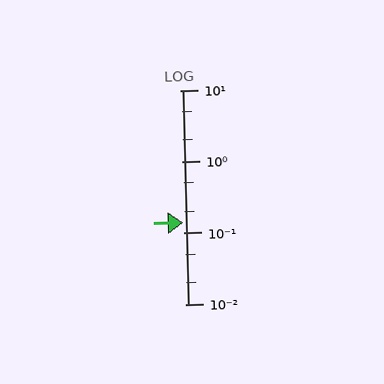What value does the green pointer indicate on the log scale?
The pointer indicates approximately 0.14.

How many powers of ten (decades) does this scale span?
The scale spans 3 decades, from 0.01 to 10.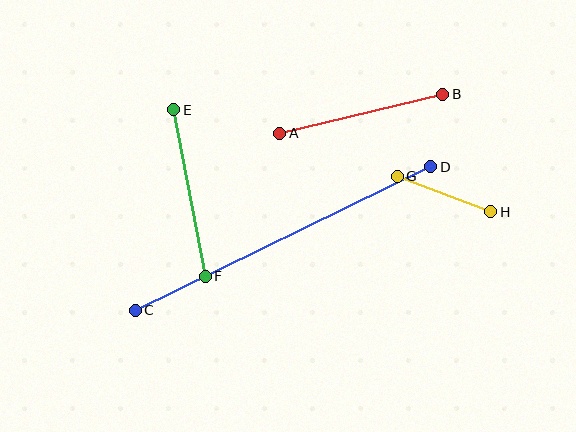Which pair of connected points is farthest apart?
Points C and D are farthest apart.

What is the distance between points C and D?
The distance is approximately 328 pixels.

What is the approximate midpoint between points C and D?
The midpoint is at approximately (283, 238) pixels.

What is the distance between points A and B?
The distance is approximately 167 pixels.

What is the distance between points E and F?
The distance is approximately 170 pixels.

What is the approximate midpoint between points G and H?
The midpoint is at approximately (444, 194) pixels.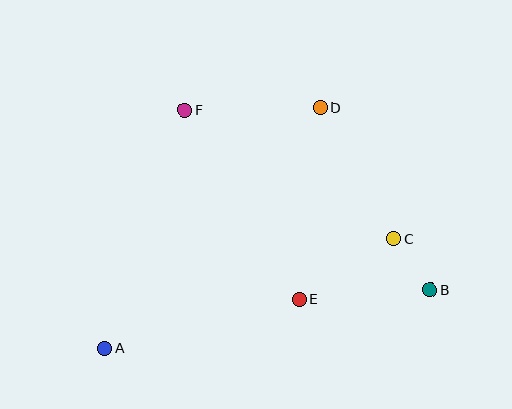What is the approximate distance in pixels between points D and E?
The distance between D and E is approximately 193 pixels.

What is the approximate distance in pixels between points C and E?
The distance between C and E is approximately 112 pixels.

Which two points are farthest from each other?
Points A and B are farthest from each other.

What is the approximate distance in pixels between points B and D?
The distance between B and D is approximately 213 pixels.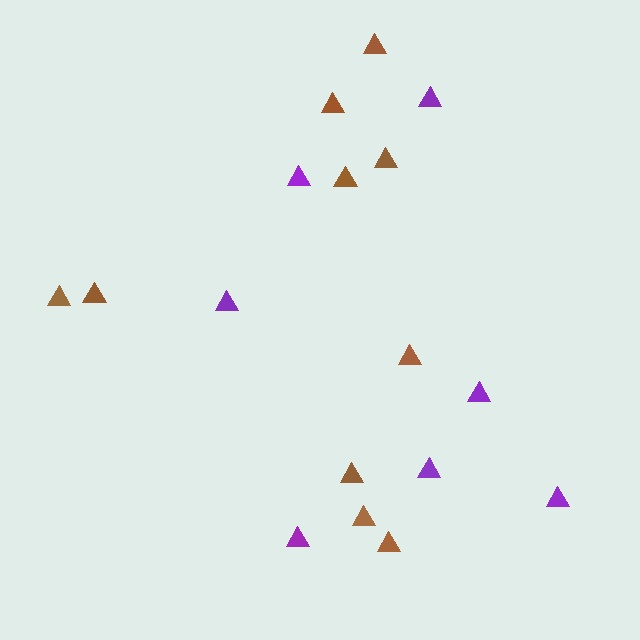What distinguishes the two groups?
There are 2 groups: one group of purple triangles (7) and one group of brown triangles (10).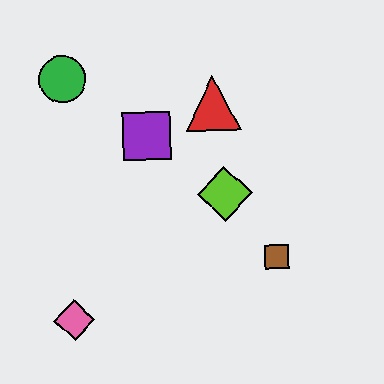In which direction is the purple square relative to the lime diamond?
The purple square is to the left of the lime diamond.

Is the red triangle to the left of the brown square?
Yes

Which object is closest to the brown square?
The lime diamond is closest to the brown square.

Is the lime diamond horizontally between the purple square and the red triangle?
No